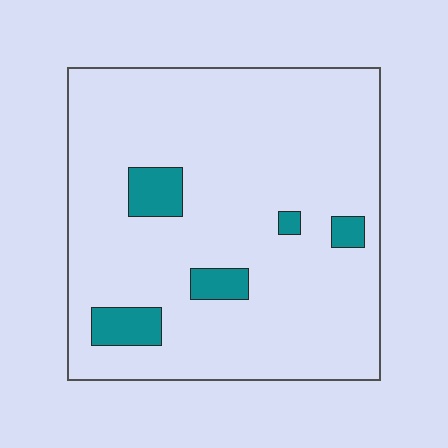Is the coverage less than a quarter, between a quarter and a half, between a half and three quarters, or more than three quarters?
Less than a quarter.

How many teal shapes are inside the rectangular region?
5.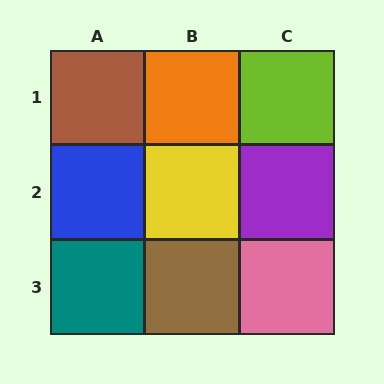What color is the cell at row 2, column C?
Purple.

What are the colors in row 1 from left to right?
Brown, orange, lime.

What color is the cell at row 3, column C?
Pink.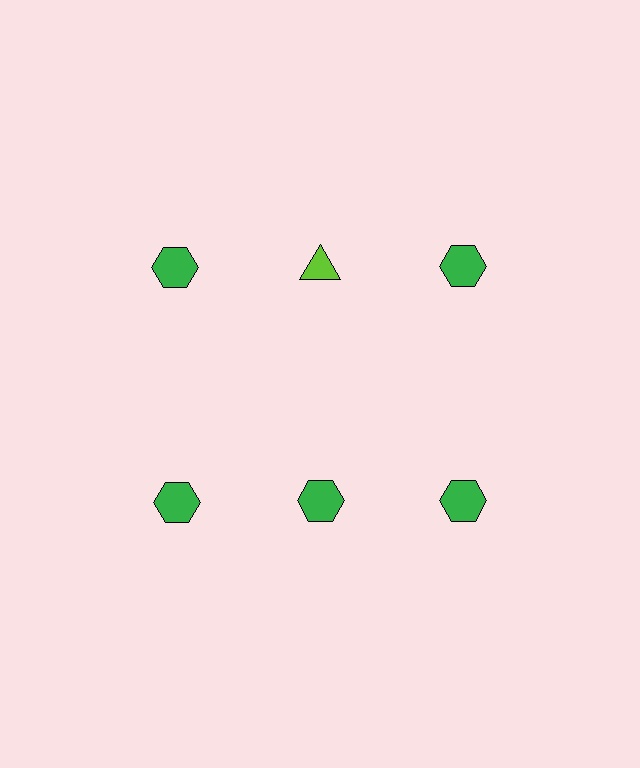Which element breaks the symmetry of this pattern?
The lime triangle in the top row, second from left column breaks the symmetry. All other shapes are green hexagons.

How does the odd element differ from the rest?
It differs in both color (lime instead of green) and shape (triangle instead of hexagon).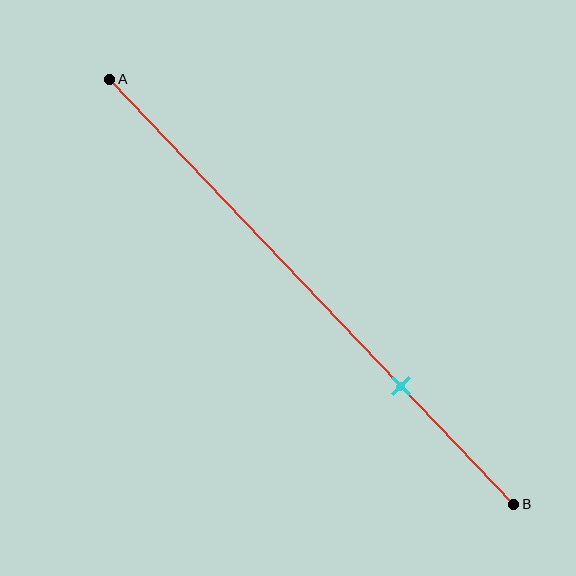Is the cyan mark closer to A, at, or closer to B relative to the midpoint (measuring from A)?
The cyan mark is closer to point B than the midpoint of segment AB.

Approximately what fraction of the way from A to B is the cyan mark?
The cyan mark is approximately 70% of the way from A to B.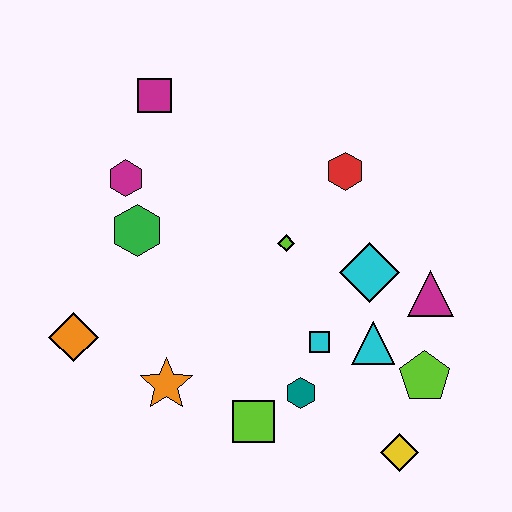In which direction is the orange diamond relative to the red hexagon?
The orange diamond is to the left of the red hexagon.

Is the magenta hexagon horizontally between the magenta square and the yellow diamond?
No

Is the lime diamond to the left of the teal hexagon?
Yes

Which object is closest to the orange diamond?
The orange star is closest to the orange diamond.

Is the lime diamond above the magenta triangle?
Yes